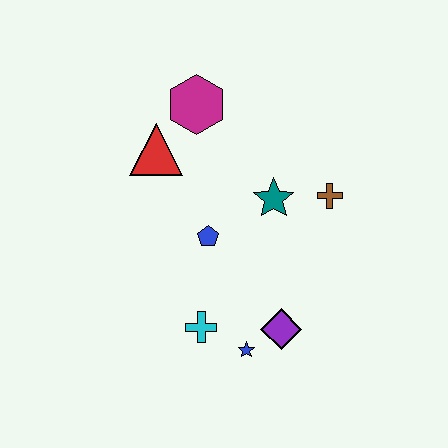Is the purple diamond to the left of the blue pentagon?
No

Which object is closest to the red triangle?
The magenta hexagon is closest to the red triangle.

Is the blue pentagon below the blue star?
No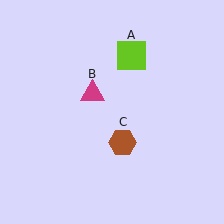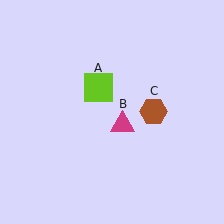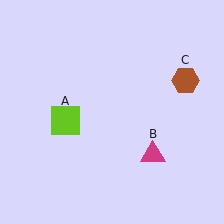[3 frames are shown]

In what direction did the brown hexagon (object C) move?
The brown hexagon (object C) moved up and to the right.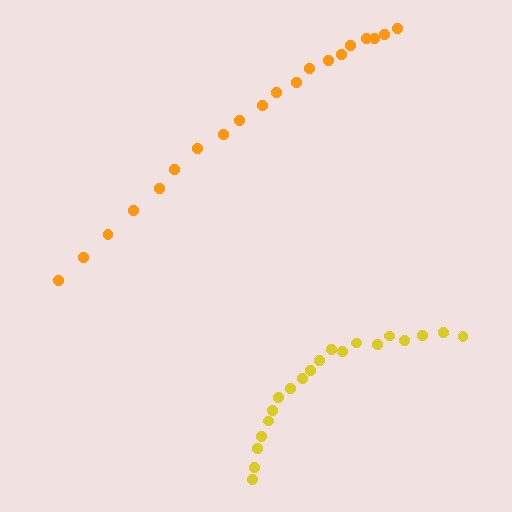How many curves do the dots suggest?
There are 2 distinct paths.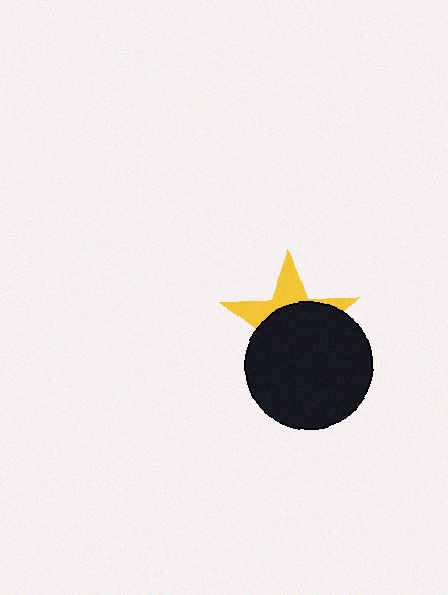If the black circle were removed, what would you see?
You would see the complete yellow star.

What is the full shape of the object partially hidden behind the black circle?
The partially hidden object is a yellow star.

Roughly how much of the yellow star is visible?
A small part of it is visible (roughly 36%).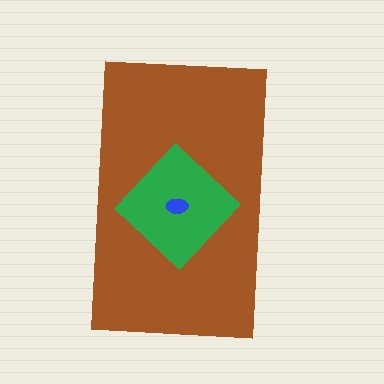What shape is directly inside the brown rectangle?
The green diamond.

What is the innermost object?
The blue ellipse.